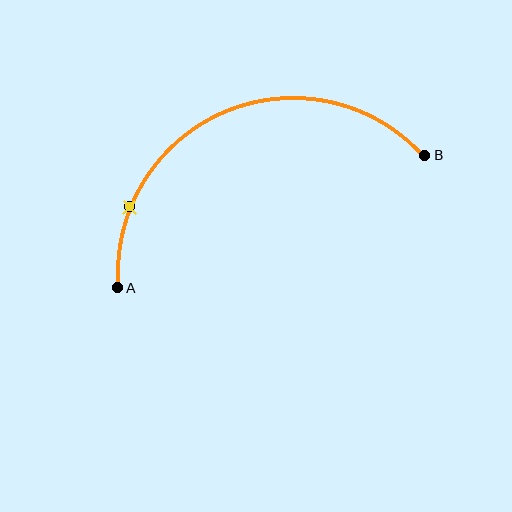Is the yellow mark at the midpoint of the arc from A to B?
No. The yellow mark lies on the arc but is closer to endpoint A. The arc midpoint would be at the point on the curve equidistant along the arc from both A and B.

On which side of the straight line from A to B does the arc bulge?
The arc bulges above the straight line connecting A and B.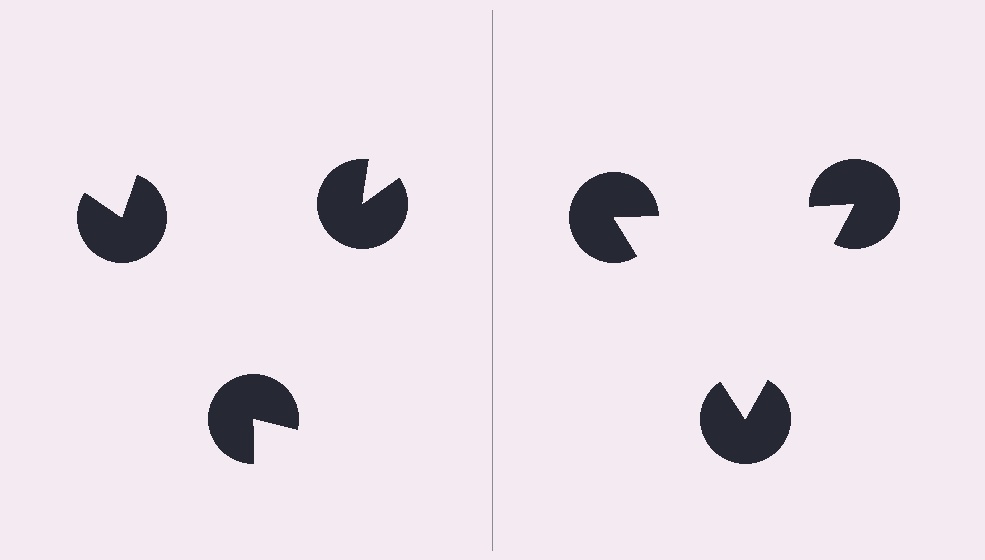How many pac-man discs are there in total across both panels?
6 — 3 on each side.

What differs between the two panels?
The pac-man discs are positioned identically on both sides; only the wedge orientations differ. On the right they align to a triangle; on the left they are misaligned.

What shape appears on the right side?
An illusory triangle.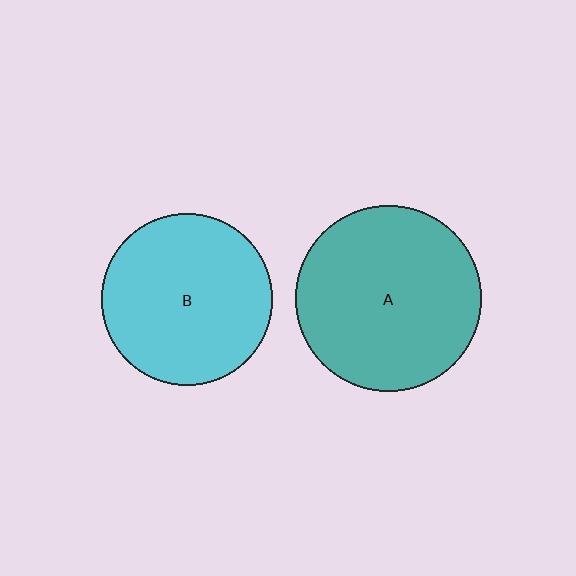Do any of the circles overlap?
No, none of the circles overlap.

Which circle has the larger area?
Circle A (teal).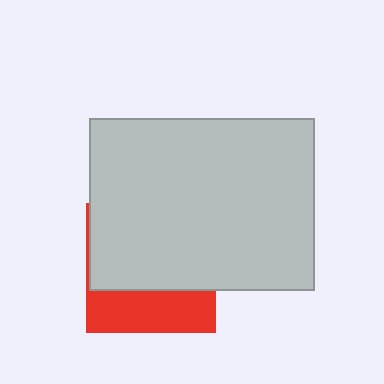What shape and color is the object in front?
The object in front is a light gray rectangle.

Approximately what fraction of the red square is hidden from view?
Roughly 66% of the red square is hidden behind the light gray rectangle.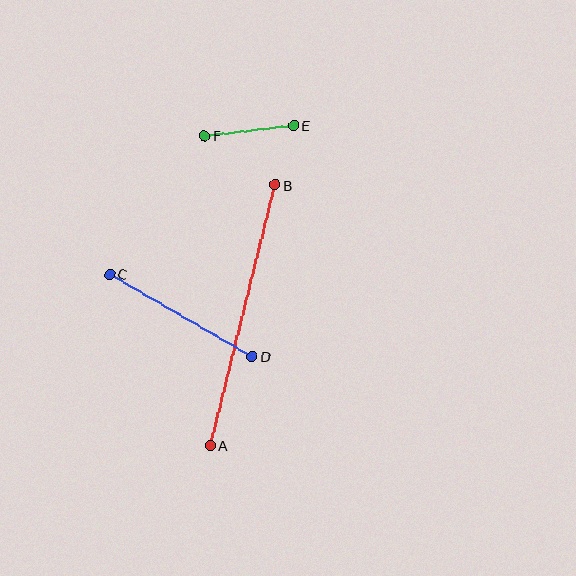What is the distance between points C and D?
The distance is approximately 165 pixels.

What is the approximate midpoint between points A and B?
The midpoint is at approximately (242, 315) pixels.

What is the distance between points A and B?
The distance is approximately 269 pixels.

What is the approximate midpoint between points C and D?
The midpoint is at approximately (181, 315) pixels.